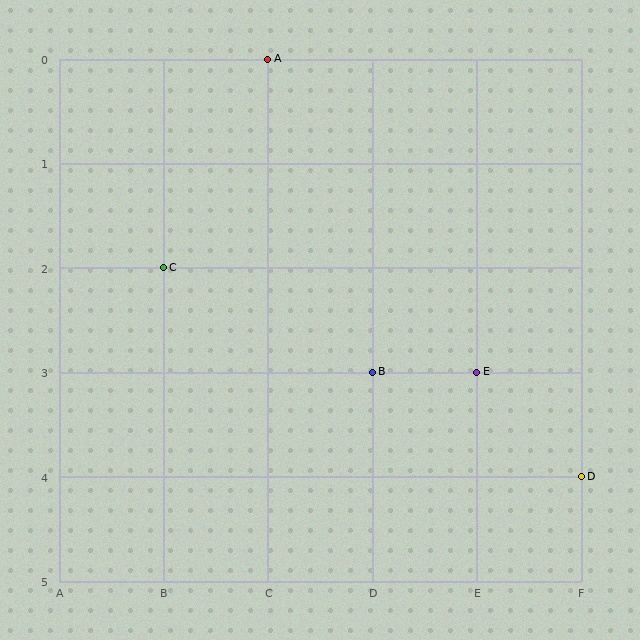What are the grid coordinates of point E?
Point E is at grid coordinates (E, 3).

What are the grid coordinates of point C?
Point C is at grid coordinates (B, 2).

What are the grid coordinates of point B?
Point B is at grid coordinates (D, 3).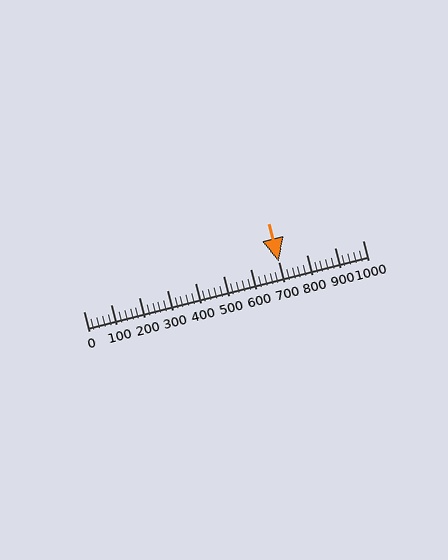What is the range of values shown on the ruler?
The ruler shows values from 0 to 1000.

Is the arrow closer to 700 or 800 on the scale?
The arrow is closer to 700.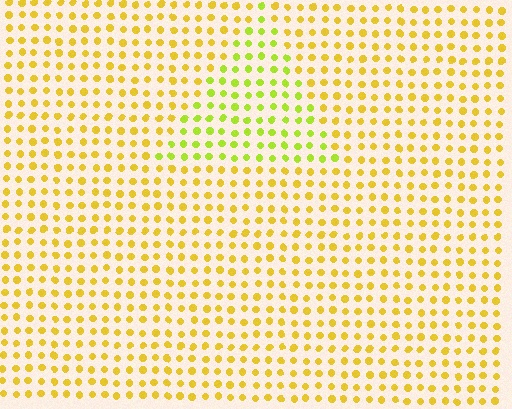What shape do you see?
I see a triangle.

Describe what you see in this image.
The image is filled with small yellow elements in a uniform arrangement. A triangle-shaped region is visible where the elements are tinted to a slightly different hue, forming a subtle color boundary.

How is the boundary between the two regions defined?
The boundary is defined purely by a slight shift in hue (about 31 degrees). Spacing, size, and orientation are identical on both sides.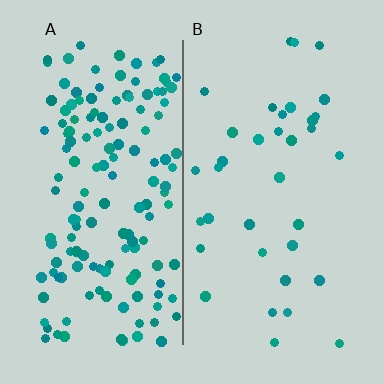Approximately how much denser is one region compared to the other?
Approximately 4.2× — region A over region B.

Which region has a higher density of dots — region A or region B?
A (the left).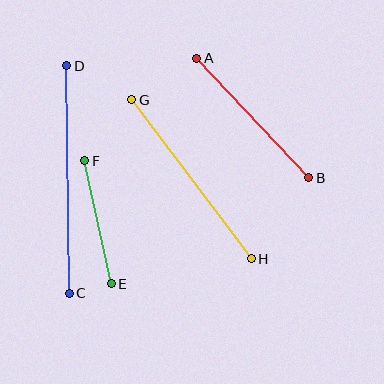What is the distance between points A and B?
The distance is approximately 164 pixels.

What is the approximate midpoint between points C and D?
The midpoint is at approximately (68, 179) pixels.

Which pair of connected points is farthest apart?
Points C and D are farthest apart.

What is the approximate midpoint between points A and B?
The midpoint is at approximately (253, 118) pixels.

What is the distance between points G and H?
The distance is approximately 199 pixels.